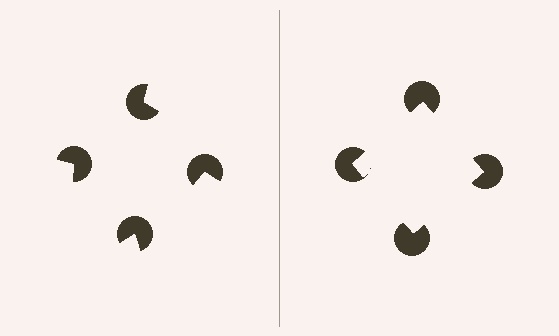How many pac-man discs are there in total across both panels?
8 — 4 on each side.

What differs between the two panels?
The pac-man discs are positioned identically on both sides; only the wedge orientations differ. On the right they align to a square; on the left they are misaligned.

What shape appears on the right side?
An illusory square.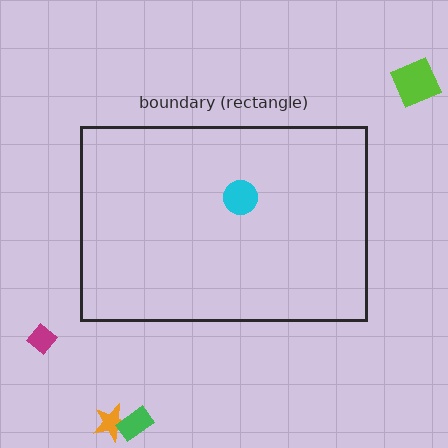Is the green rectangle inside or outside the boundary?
Outside.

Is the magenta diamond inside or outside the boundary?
Outside.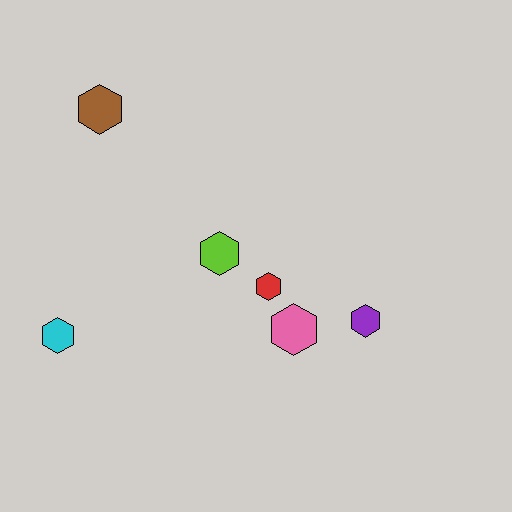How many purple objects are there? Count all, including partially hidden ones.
There is 1 purple object.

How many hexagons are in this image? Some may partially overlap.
There are 6 hexagons.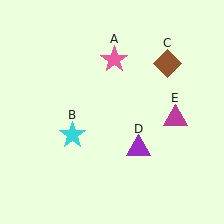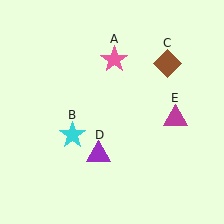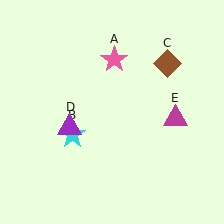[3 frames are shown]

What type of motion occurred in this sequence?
The purple triangle (object D) rotated clockwise around the center of the scene.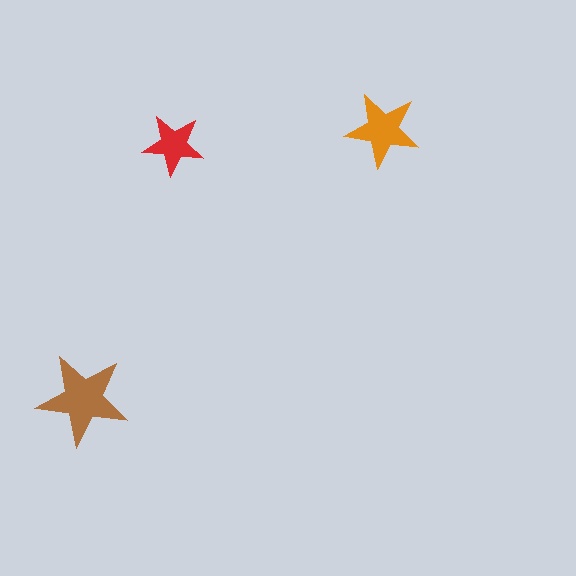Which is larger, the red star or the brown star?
The brown one.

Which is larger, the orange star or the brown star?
The brown one.